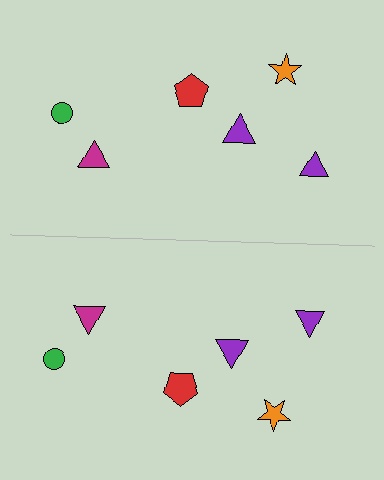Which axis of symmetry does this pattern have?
The pattern has a horizontal axis of symmetry running through the center of the image.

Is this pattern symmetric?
Yes, this pattern has bilateral (reflection) symmetry.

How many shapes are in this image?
There are 12 shapes in this image.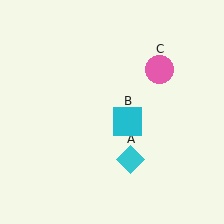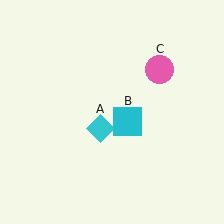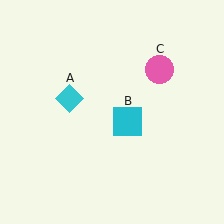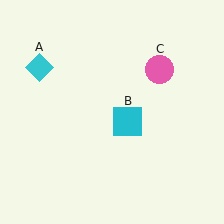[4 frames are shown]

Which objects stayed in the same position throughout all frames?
Cyan square (object B) and pink circle (object C) remained stationary.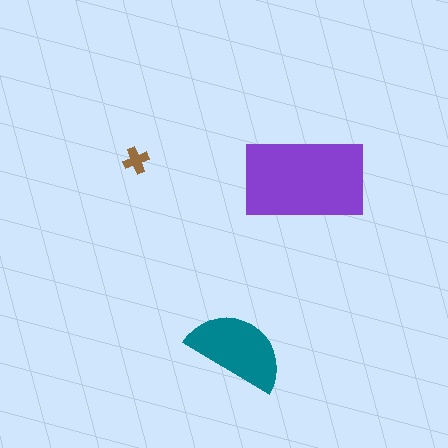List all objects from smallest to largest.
The brown cross, the teal semicircle, the purple rectangle.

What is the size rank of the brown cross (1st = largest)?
3rd.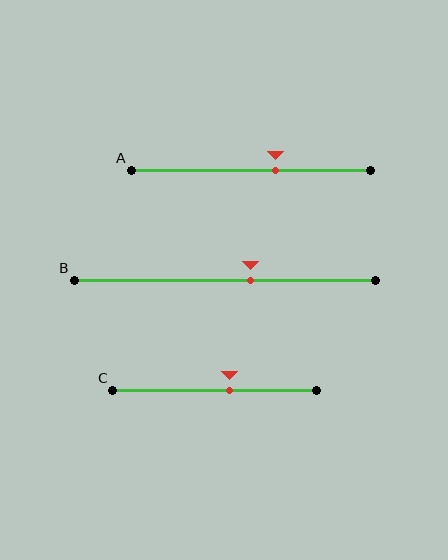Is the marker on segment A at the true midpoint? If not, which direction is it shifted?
No, the marker on segment A is shifted to the right by about 10% of the segment length.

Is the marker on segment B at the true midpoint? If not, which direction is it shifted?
No, the marker on segment B is shifted to the right by about 9% of the segment length.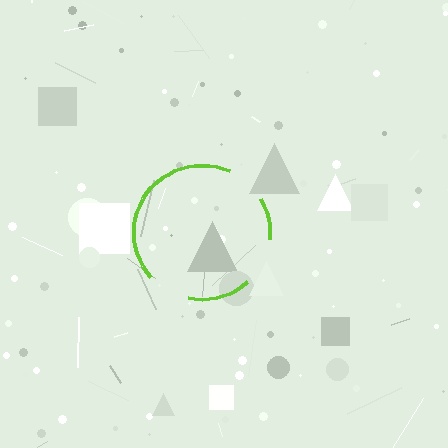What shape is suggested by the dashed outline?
The dashed outline suggests a circle.